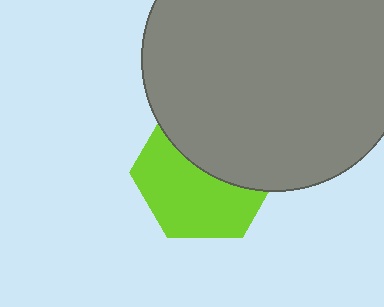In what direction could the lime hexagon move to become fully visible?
The lime hexagon could move down. That would shift it out from behind the gray circle entirely.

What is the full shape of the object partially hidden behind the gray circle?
The partially hidden object is a lime hexagon.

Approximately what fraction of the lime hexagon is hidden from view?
Roughly 45% of the lime hexagon is hidden behind the gray circle.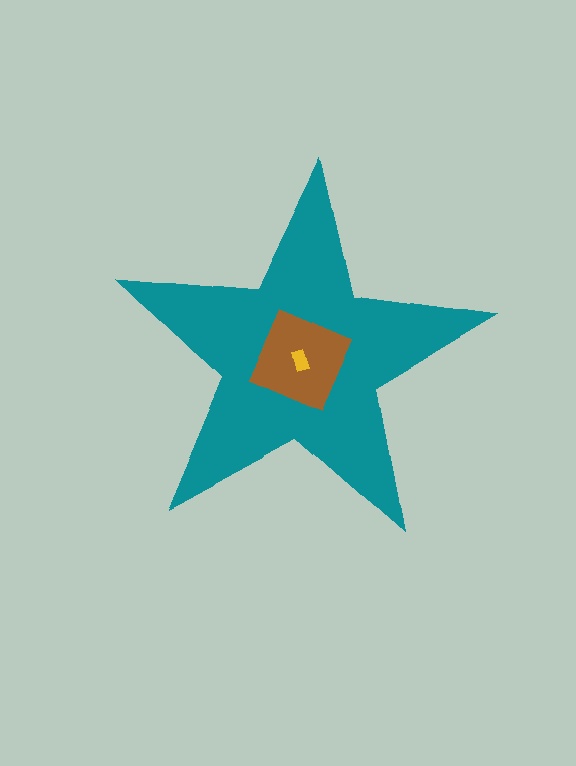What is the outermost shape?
The teal star.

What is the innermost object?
The yellow rectangle.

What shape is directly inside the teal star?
The brown square.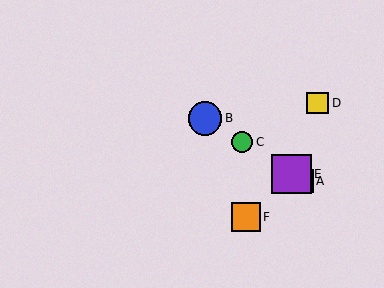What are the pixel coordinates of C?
Object C is at (242, 142).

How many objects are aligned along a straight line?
4 objects (A, B, C, E) are aligned along a straight line.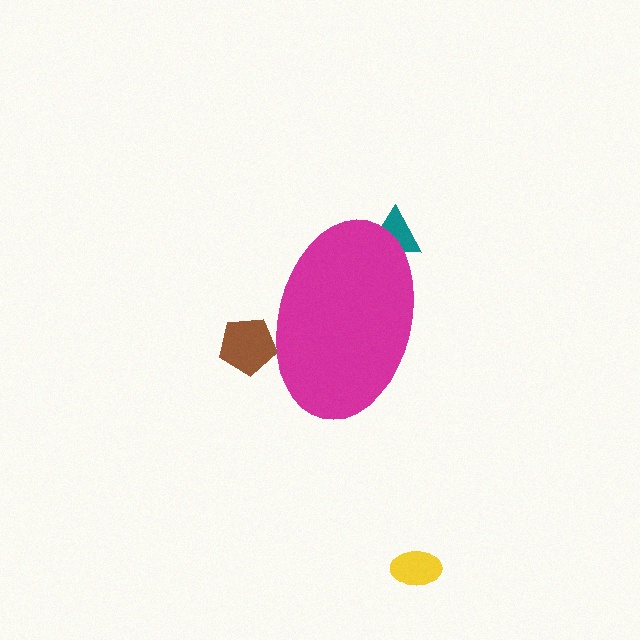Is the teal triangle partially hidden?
Yes, the teal triangle is partially hidden behind the magenta ellipse.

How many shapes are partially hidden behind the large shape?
2 shapes are partially hidden.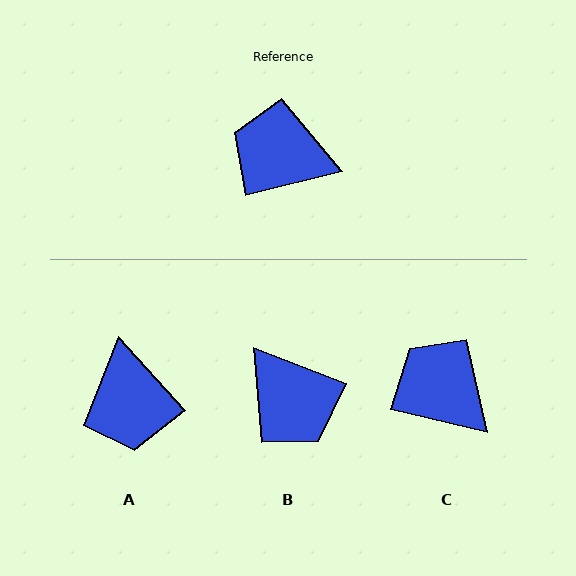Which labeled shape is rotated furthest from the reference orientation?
B, about 145 degrees away.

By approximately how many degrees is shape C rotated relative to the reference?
Approximately 27 degrees clockwise.